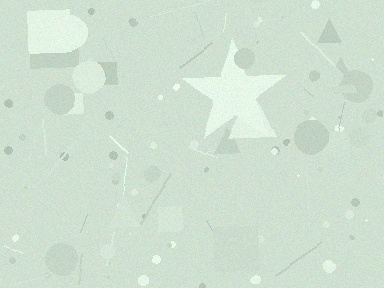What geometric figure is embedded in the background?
A star is embedded in the background.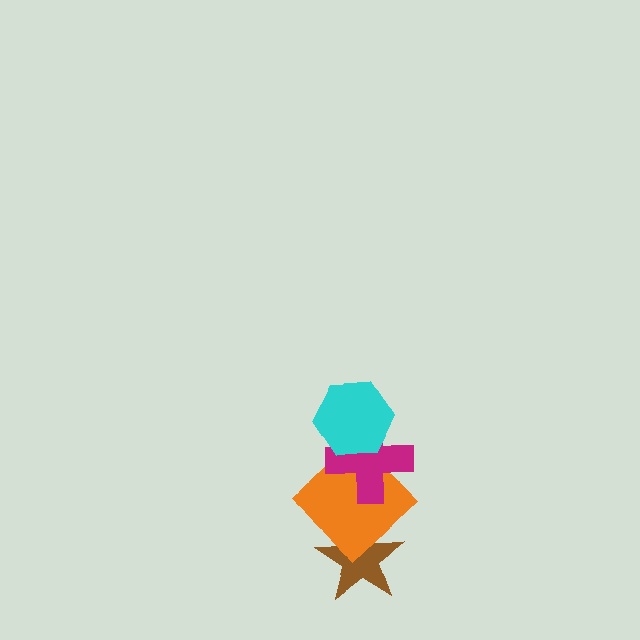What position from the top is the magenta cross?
The magenta cross is 2nd from the top.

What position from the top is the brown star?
The brown star is 4th from the top.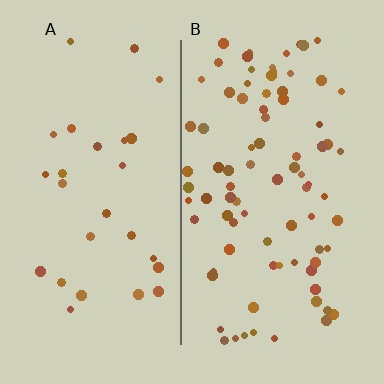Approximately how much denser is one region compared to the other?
Approximately 3.0× — region B over region A.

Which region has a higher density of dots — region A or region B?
B (the right).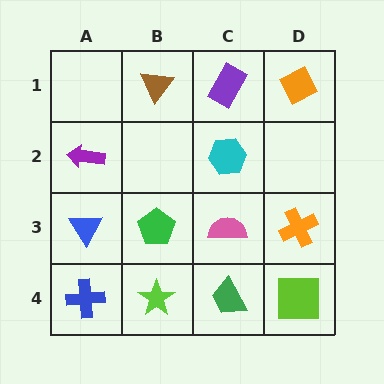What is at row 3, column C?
A pink semicircle.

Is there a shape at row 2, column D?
No, that cell is empty.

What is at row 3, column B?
A green pentagon.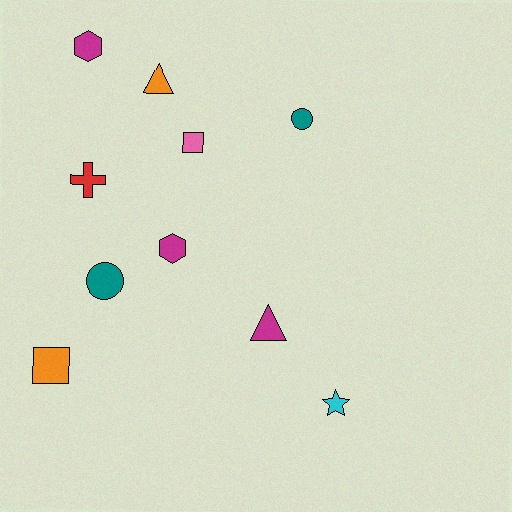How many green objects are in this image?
There are no green objects.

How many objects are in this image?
There are 10 objects.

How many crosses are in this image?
There is 1 cross.